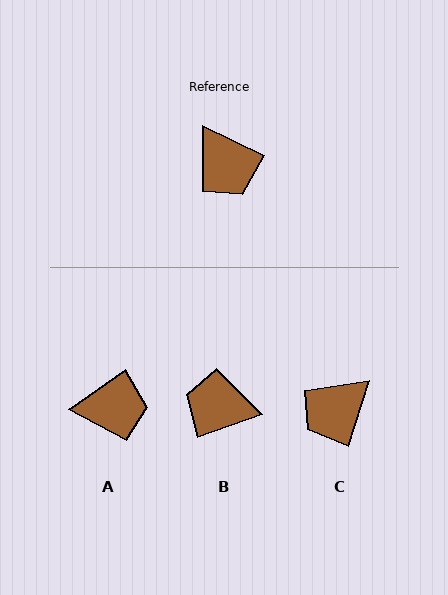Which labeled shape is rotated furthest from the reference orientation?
B, about 136 degrees away.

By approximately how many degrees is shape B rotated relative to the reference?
Approximately 136 degrees clockwise.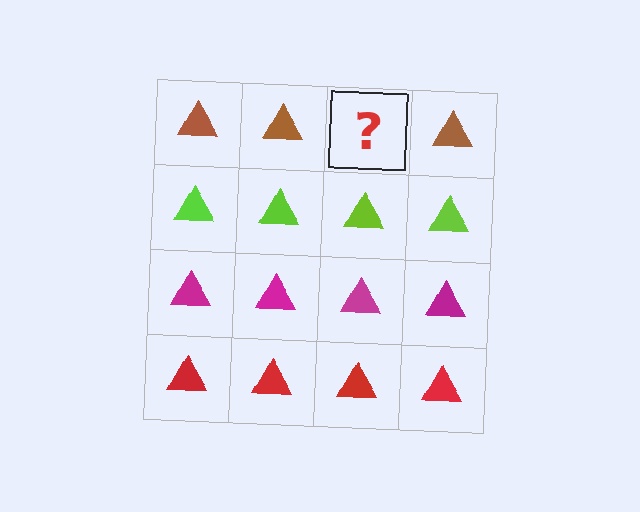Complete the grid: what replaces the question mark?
The question mark should be replaced with a brown triangle.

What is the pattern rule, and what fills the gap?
The rule is that each row has a consistent color. The gap should be filled with a brown triangle.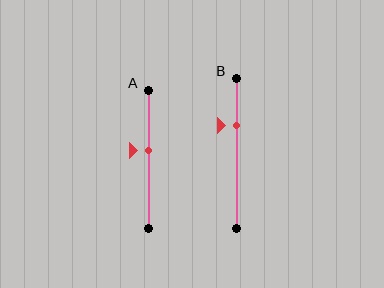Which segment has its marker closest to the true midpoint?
Segment A has its marker closest to the true midpoint.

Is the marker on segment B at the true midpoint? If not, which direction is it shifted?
No, the marker on segment B is shifted upward by about 18% of the segment length.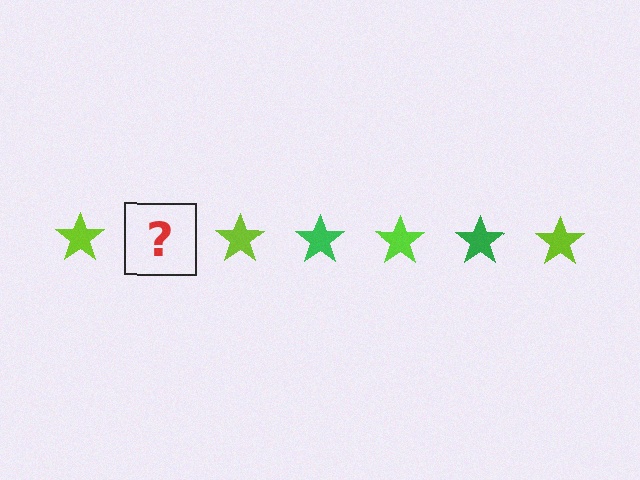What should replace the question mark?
The question mark should be replaced with a green star.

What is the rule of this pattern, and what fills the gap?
The rule is that the pattern cycles through lime, green stars. The gap should be filled with a green star.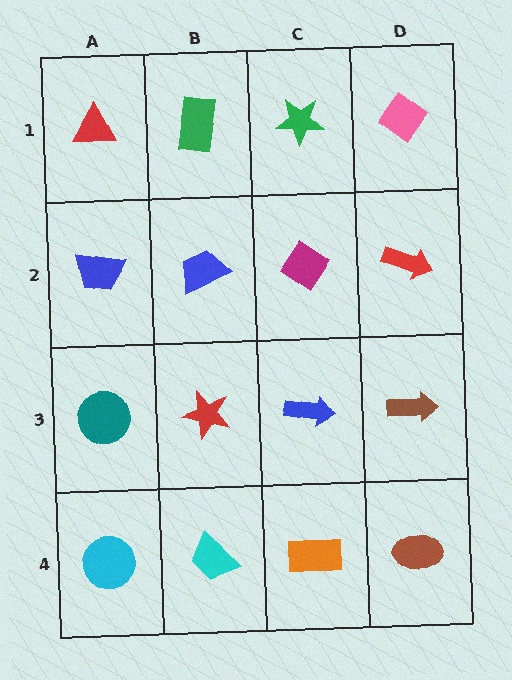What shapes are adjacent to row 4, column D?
A brown arrow (row 3, column D), an orange rectangle (row 4, column C).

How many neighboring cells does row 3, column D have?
3.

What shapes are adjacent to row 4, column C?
A blue arrow (row 3, column C), a cyan trapezoid (row 4, column B), a brown ellipse (row 4, column D).